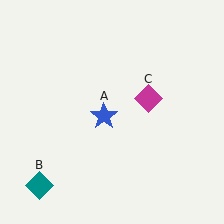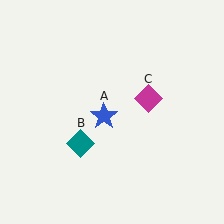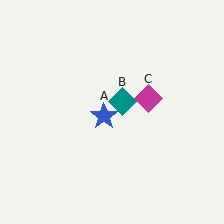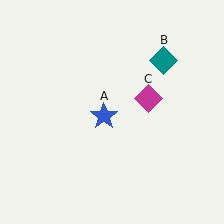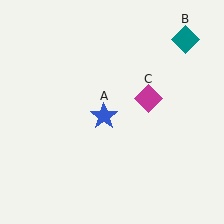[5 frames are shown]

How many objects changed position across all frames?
1 object changed position: teal diamond (object B).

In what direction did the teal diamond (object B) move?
The teal diamond (object B) moved up and to the right.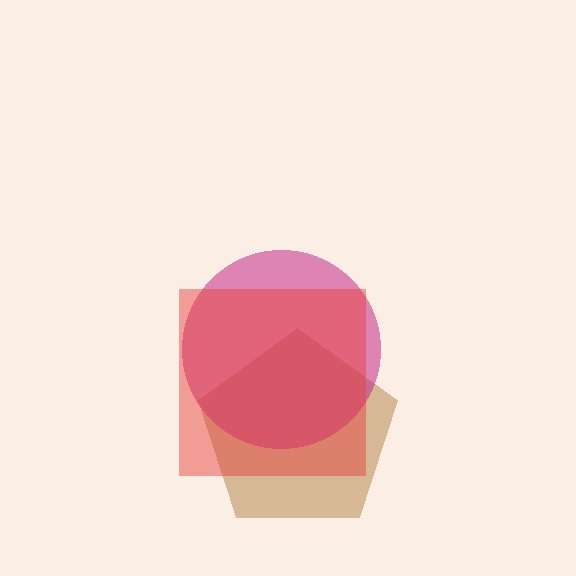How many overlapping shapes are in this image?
There are 3 overlapping shapes in the image.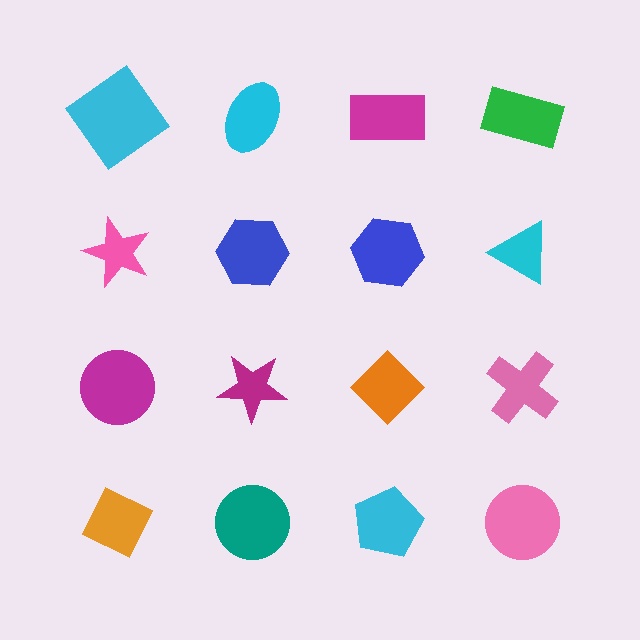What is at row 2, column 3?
A blue hexagon.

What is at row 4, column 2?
A teal circle.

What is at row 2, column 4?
A cyan triangle.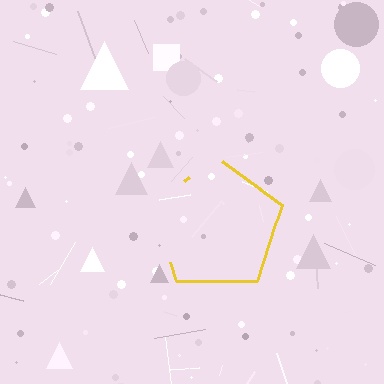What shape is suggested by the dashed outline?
The dashed outline suggests a pentagon.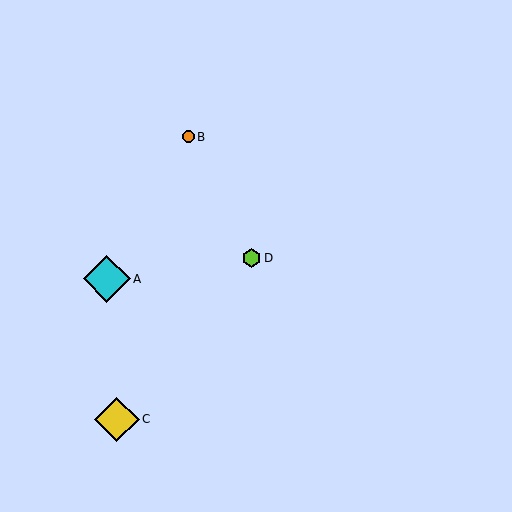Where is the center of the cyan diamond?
The center of the cyan diamond is at (107, 279).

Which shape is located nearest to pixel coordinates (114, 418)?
The yellow diamond (labeled C) at (117, 419) is nearest to that location.